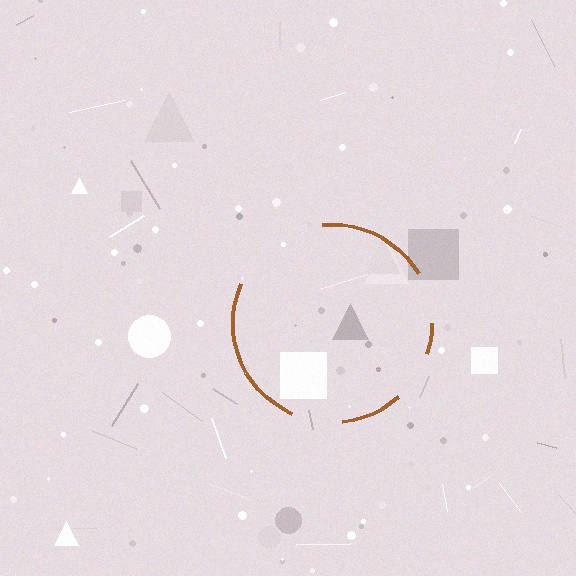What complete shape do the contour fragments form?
The contour fragments form a circle.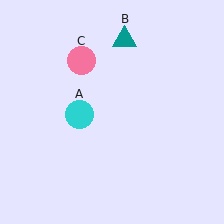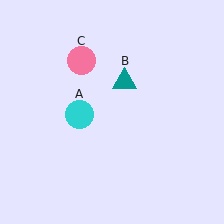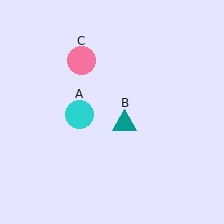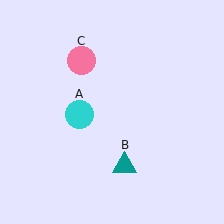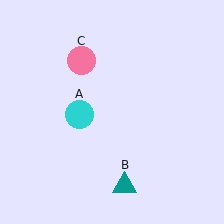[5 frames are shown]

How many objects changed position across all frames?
1 object changed position: teal triangle (object B).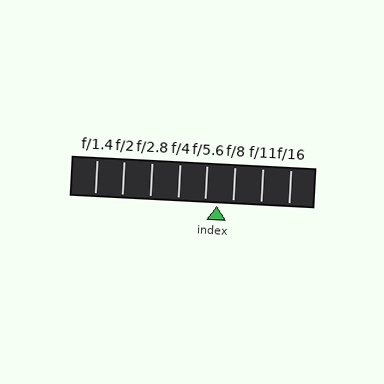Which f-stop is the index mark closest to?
The index mark is closest to f/5.6.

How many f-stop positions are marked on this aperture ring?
There are 8 f-stop positions marked.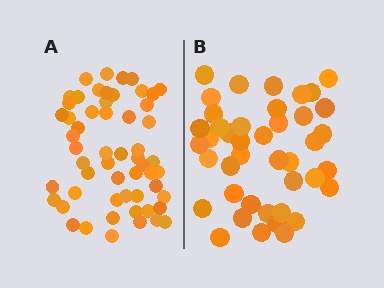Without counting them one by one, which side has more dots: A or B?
Region A (the left region) has more dots.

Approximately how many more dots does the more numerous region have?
Region A has approximately 15 more dots than region B.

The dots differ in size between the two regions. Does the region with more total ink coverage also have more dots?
No. Region B has more total ink coverage because its dots are larger, but region A actually contains more individual dots. Total area can be misleading — the number of items is what matters here.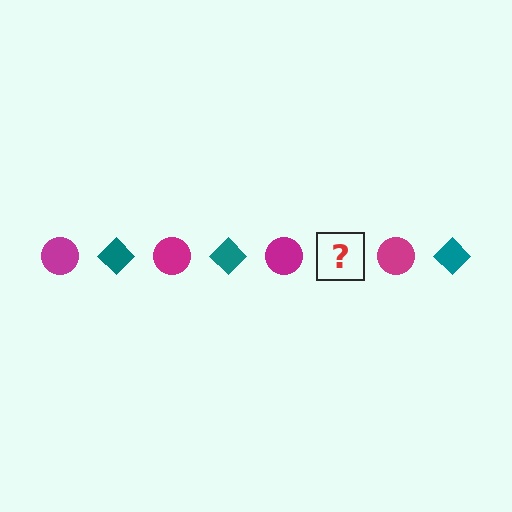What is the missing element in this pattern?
The missing element is a teal diamond.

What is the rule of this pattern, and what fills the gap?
The rule is that the pattern alternates between magenta circle and teal diamond. The gap should be filled with a teal diamond.